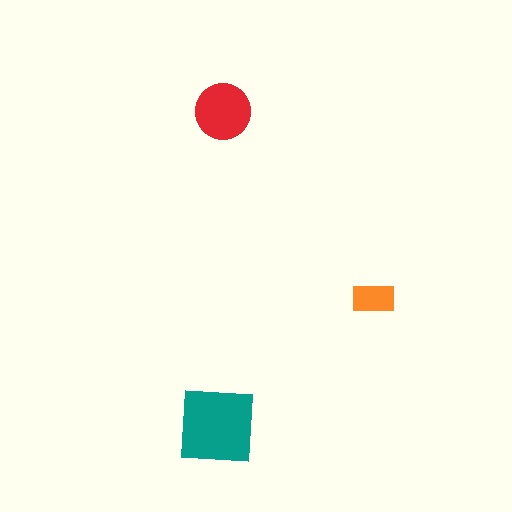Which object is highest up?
The red circle is topmost.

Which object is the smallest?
The orange rectangle.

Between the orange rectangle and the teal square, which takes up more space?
The teal square.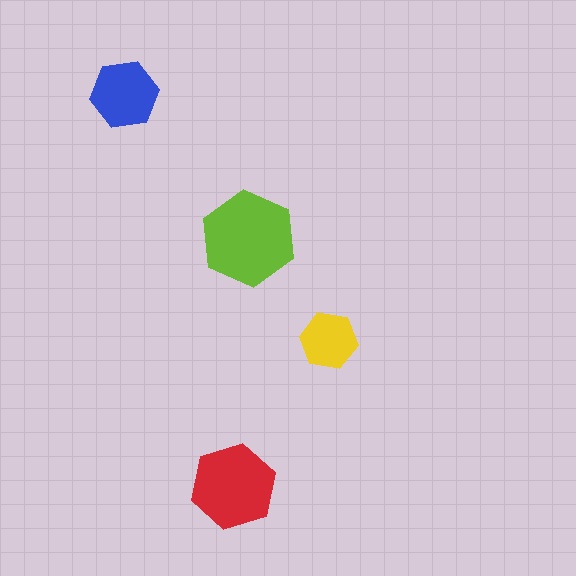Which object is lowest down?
The red hexagon is bottommost.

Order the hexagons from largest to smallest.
the lime one, the red one, the blue one, the yellow one.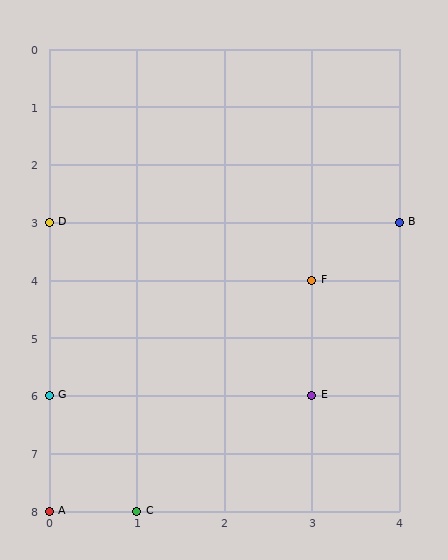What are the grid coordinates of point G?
Point G is at grid coordinates (0, 6).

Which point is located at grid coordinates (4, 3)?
Point B is at (4, 3).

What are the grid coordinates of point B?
Point B is at grid coordinates (4, 3).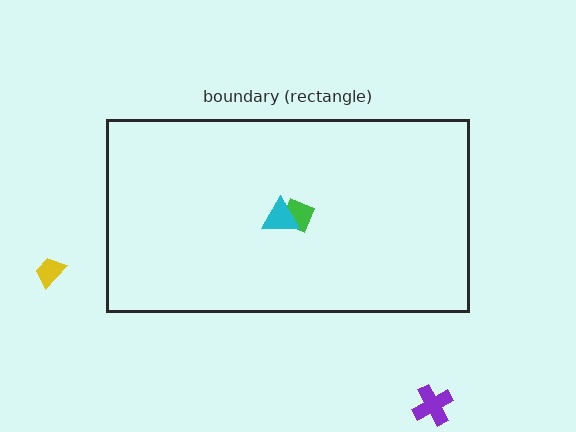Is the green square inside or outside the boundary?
Inside.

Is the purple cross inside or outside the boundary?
Outside.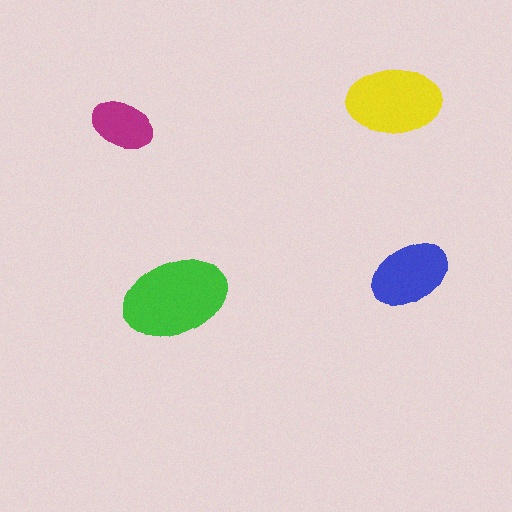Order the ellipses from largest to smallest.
the green one, the yellow one, the blue one, the magenta one.